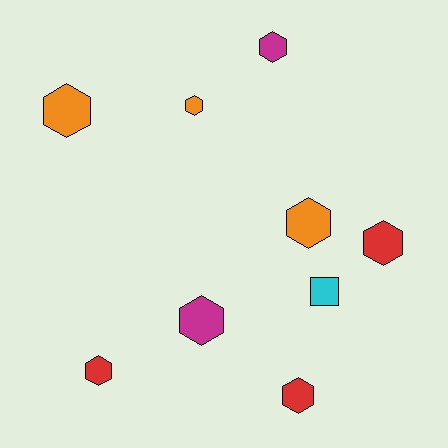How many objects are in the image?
There are 9 objects.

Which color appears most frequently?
Red, with 3 objects.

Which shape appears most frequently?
Hexagon, with 8 objects.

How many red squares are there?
There are no red squares.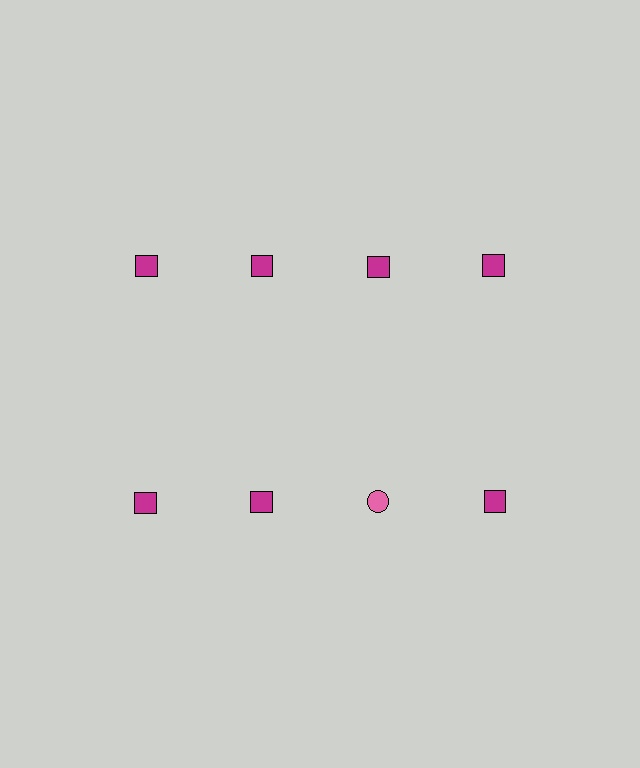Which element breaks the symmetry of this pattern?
The pink circle in the second row, center column breaks the symmetry. All other shapes are magenta squares.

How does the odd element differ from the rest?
It differs in both color (pink instead of magenta) and shape (circle instead of square).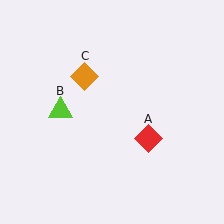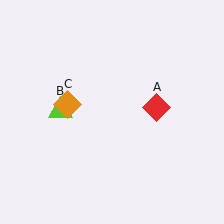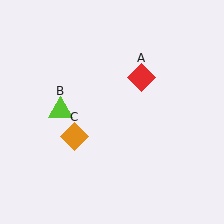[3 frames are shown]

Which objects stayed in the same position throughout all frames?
Lime triangle (object B) remained stationary.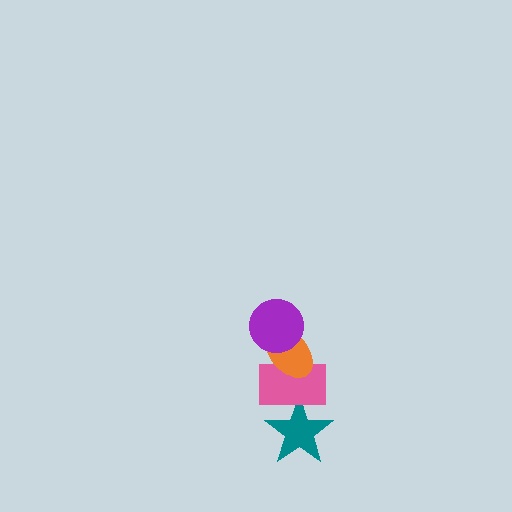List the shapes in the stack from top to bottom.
From top to bottom: the purple circle, the orange ellipse, the pink rectangle, the teal star.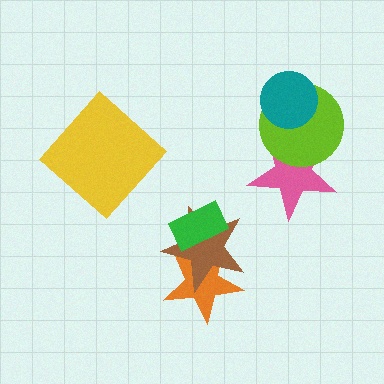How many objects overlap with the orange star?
2 objects overlap with the orange star.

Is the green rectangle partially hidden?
No, no other shape covers it.